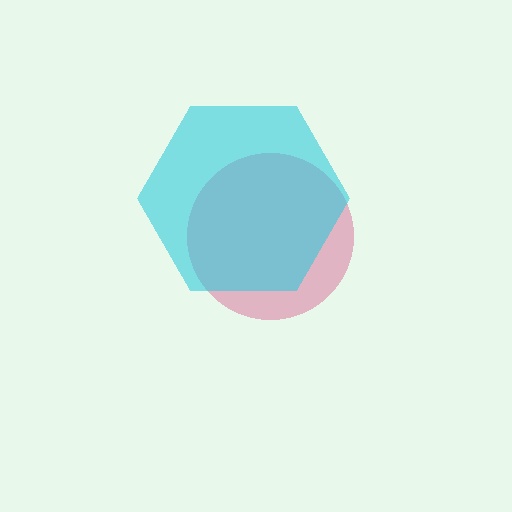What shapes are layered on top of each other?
The layered shapes are: a pink circle, a cyan hexagon.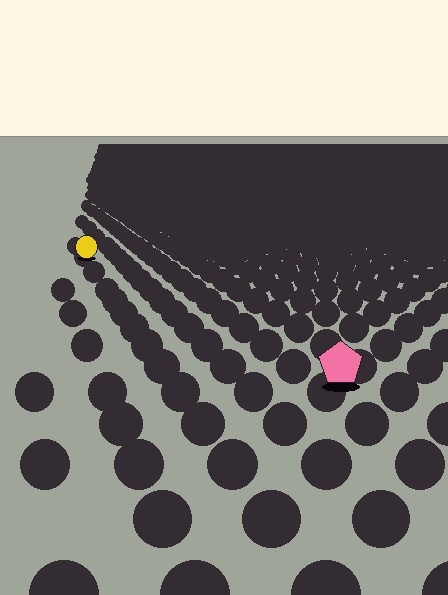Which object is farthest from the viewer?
The yellow circle is farthest from the viewer. It appears smaller and the ground texture around it is denser.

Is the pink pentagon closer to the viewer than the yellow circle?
Yes. The pink pentagon is closer — you can tell from the texture gradient: the ground texture is coarser near it.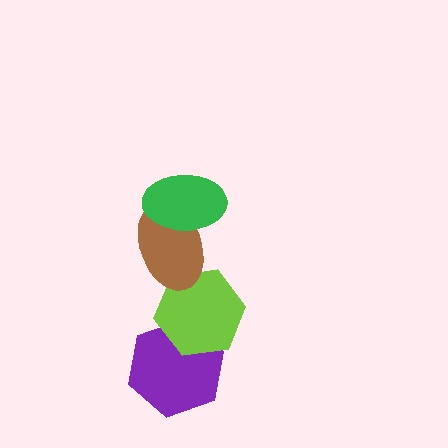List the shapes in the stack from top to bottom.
From top to bottom: the green ellipse, the brown ellipse, the lime hexagon, the purple hexagon.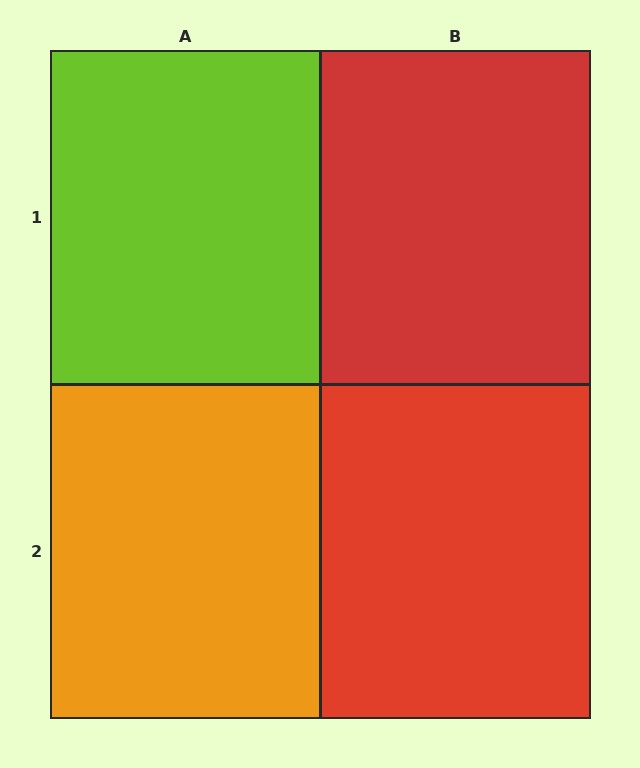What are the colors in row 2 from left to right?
Orange, red.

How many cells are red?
2 cells are red.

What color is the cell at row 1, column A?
Lime.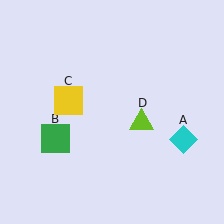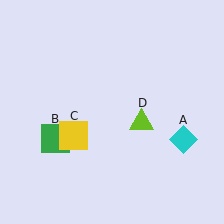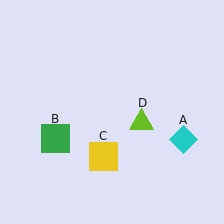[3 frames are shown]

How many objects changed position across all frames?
1 object changed position: yellow square (object C).